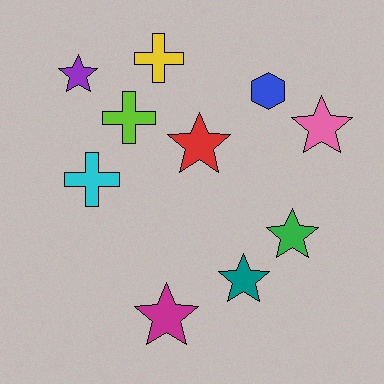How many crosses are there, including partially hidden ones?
There are 3 crosses.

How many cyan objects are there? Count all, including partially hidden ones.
There is 1 cyan object.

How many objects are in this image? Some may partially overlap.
There are 10 objects.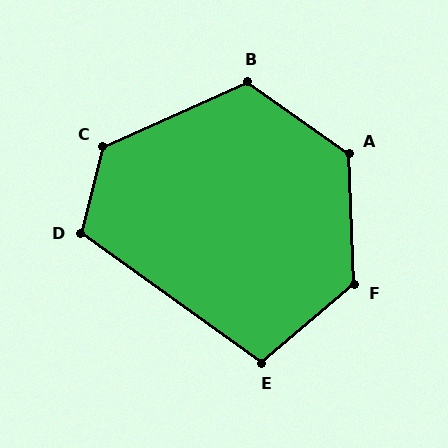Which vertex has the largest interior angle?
C, at approximately 129 degrees.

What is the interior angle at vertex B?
Approximately 121 degrees (obtuse).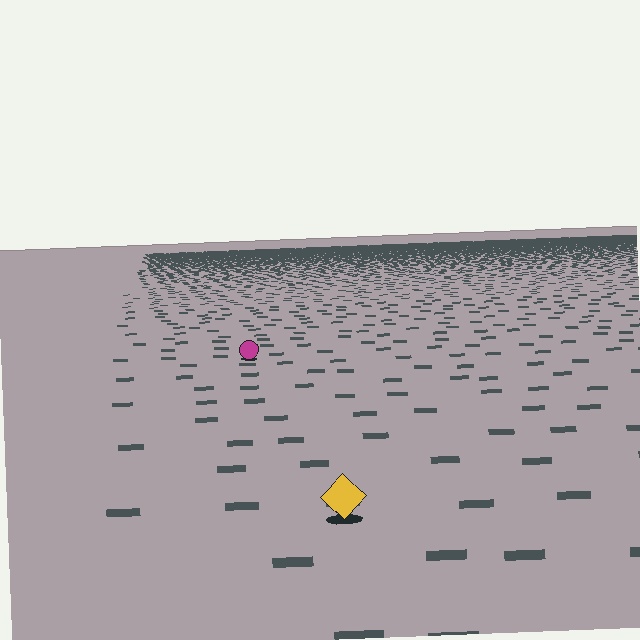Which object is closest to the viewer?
The yellow diamond is closest. The texture marks near it are larger and more spread out.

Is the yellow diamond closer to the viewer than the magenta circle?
Yes. The yellow diamond is closer — you can tell from the texture gradient: the ground texture is coarser near it.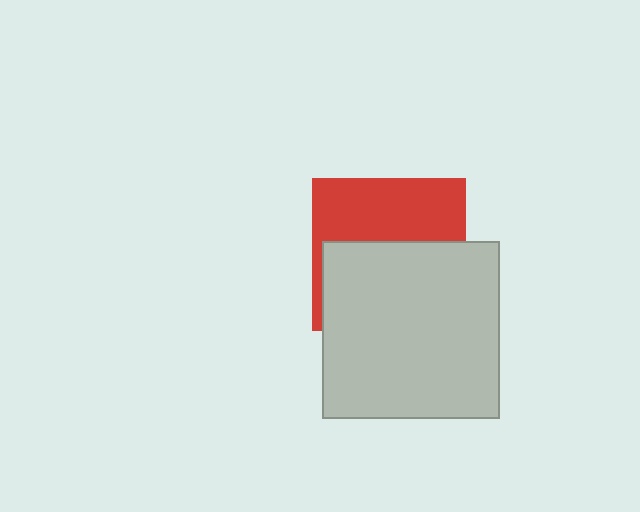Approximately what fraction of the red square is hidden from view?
Roughly 55% of the red square is hidden behind the light gray square.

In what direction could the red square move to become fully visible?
The red square could move up. That would shift it out from behind the light gray square entirely.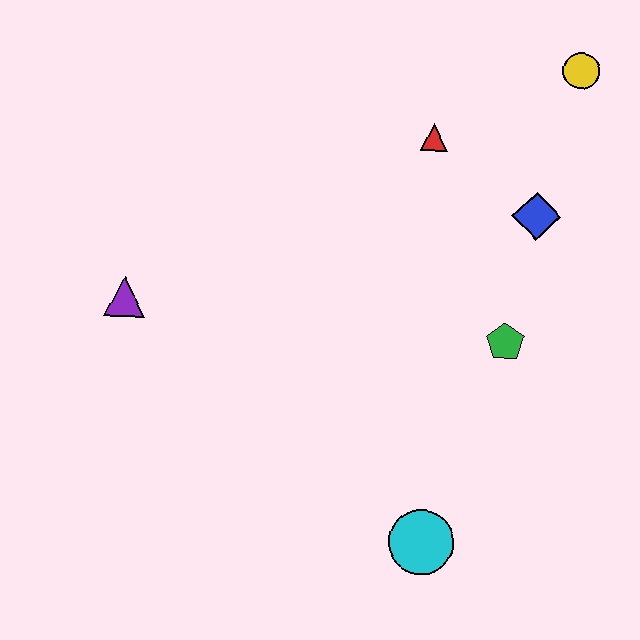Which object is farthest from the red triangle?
The cyan circle is farthest from the red triangle.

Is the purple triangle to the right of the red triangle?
No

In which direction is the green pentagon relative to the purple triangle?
The green pentagon is to the right of the purple triangle.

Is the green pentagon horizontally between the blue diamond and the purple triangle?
Yes